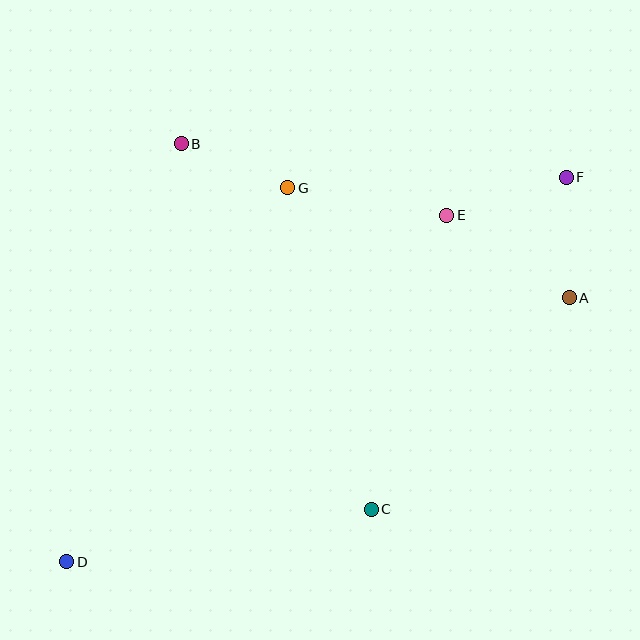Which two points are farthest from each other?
Points D and F are farthest from each other.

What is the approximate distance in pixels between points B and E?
The distance between B and E is approximately 275 pixels.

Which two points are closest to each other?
Points B and G are closest to each other.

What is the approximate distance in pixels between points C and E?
The distance between C and E is approximately 304 pixels.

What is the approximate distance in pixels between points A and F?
The distance between A and F is approximately 121 pixels.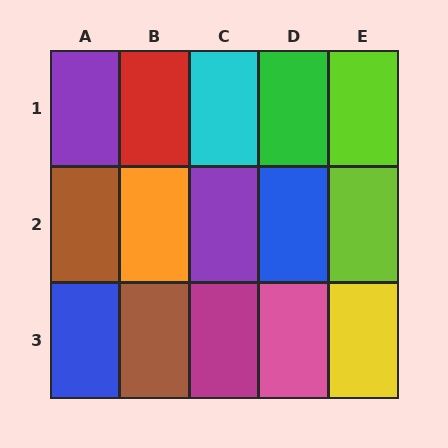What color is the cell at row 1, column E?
Lime.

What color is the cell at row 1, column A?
Purple.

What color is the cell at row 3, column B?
Brown.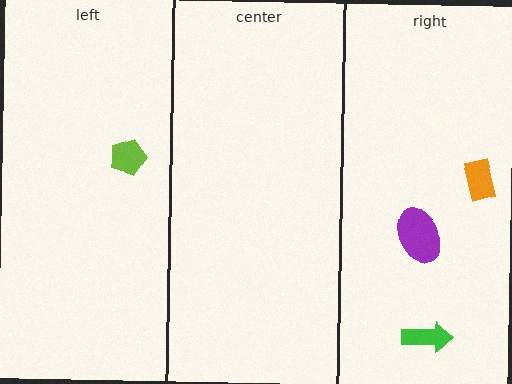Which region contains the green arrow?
The right region.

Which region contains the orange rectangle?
The right region.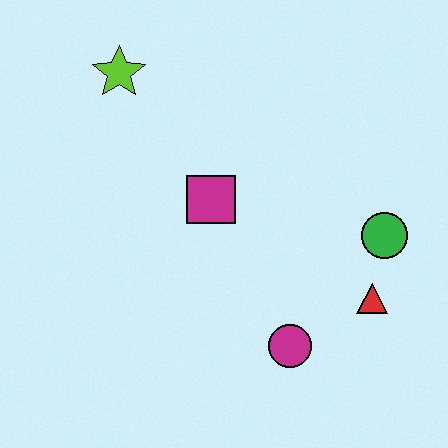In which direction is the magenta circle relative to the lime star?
The magenta circle is below the lime star.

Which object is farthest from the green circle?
The lime star is farthest from the green circle.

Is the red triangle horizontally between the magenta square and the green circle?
Yes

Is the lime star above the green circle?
Yes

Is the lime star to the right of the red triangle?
No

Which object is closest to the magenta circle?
The red triangle is closest to the magenta circle.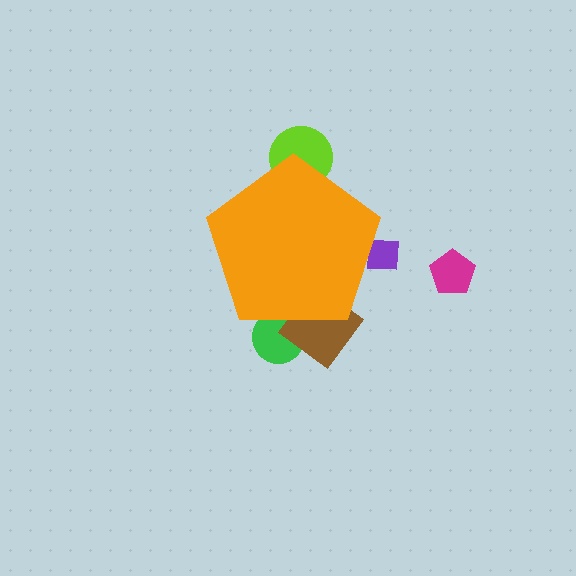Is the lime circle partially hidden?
Yes, the lime circle is partially hidden behind the orange pentagon.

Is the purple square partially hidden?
Yes, the purple square is partially hidden behind the orange pentagon.